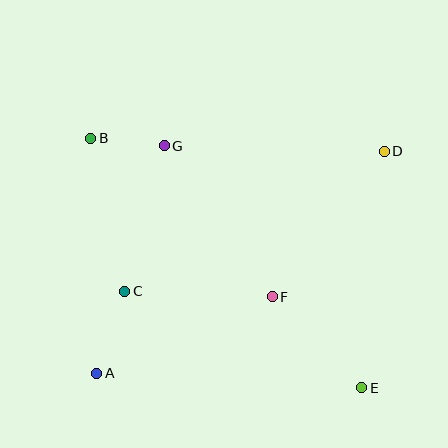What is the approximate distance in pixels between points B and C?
The distance between B and C is approximately 157 pixels.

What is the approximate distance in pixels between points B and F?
The distance between B and F is approximately 241 pixels.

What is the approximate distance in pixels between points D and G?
The distance between D and G is approximately 220 pixels.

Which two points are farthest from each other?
Points B and E are farthest from each other.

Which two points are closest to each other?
Points B and G are closest to each other.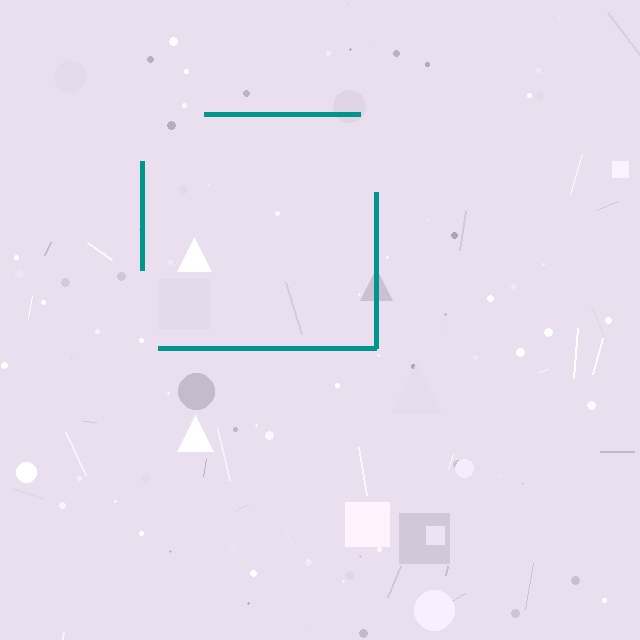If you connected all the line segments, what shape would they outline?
They would outline a square.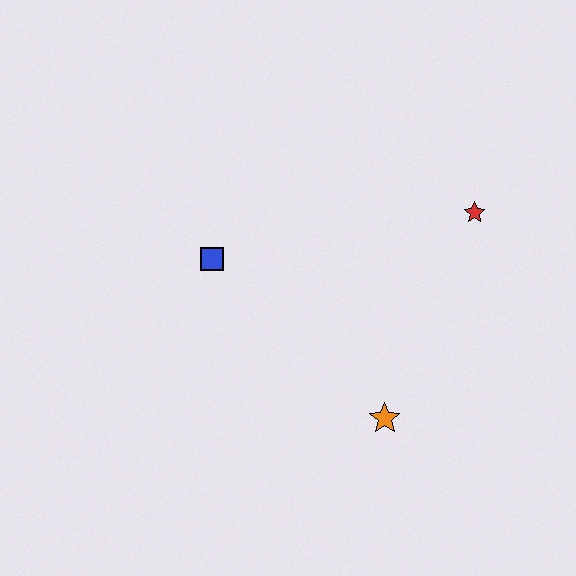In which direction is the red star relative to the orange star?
The red star is above the orange star.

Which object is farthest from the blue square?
The red star is farthest from the blue square.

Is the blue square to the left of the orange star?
Yes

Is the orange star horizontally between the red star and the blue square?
Yes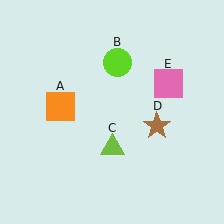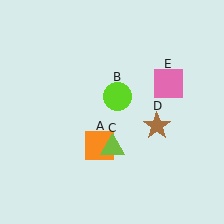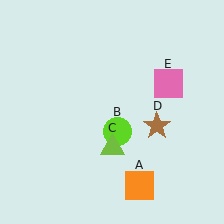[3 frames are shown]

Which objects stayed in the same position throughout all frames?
Lime triangle (object C) and brown star (object D) and pink square (object E) remained stationary.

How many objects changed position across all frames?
2 objects changed position: orange square (object A), lime circle (object B).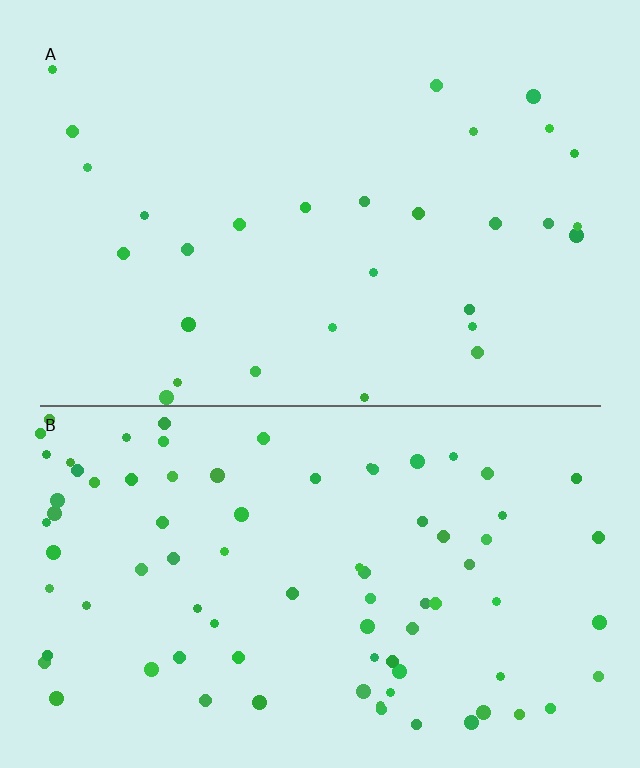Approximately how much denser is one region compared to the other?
Approximately 2.8× — region B over region A.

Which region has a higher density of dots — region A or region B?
B (the bottom).